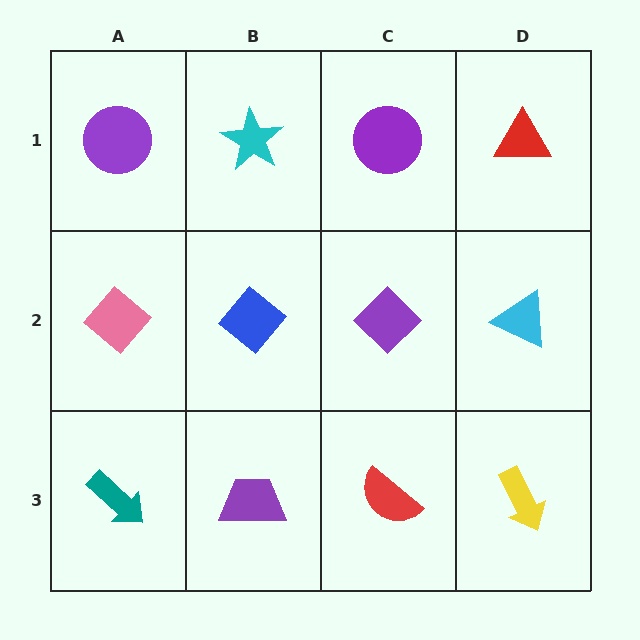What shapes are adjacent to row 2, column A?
A purple circle (row 1, column A), a teal arrow (row 3, column A), a blue diamond (row 2, column B).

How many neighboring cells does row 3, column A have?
2.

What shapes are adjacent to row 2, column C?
A purple circle (row 1, column C), a red semicircle (row 3, column C), a blue diamond (row 2, column B), a cyan triangle (row 2, column D).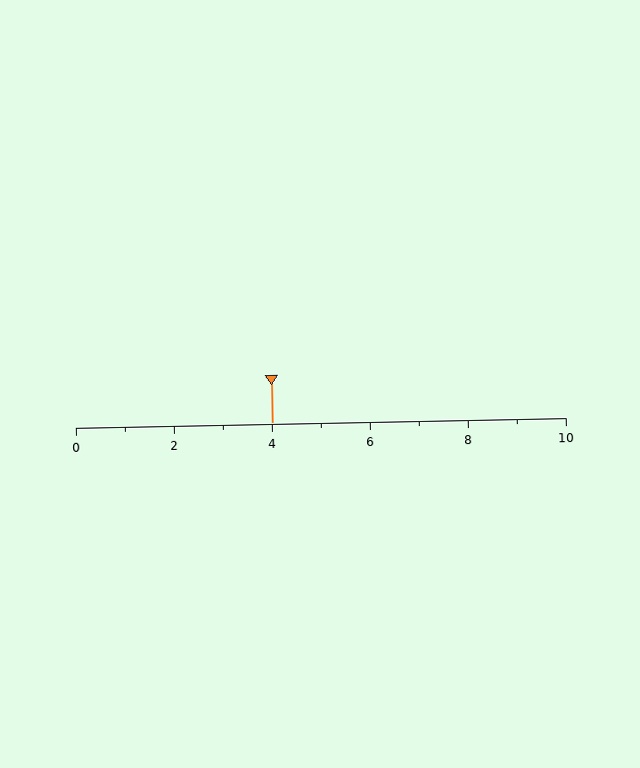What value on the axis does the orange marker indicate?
The marker indicates approximately 4.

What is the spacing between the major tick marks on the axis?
The major ticks are spaced 2 apart.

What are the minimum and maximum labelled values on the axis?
The axis runs from 0 to 10.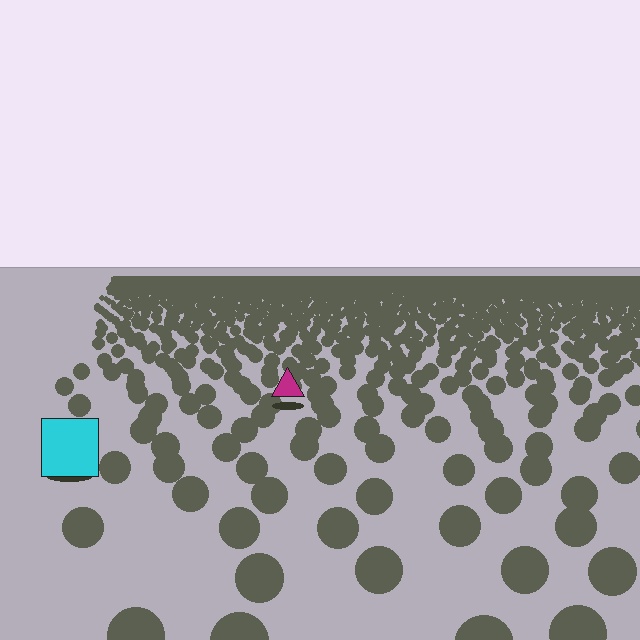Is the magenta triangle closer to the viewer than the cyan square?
No. The cyan square is closer — you can tell from the texture gradient: the ground texture is coarser near it.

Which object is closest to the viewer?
The cyan square is closest. The texture marks near it are larger and more spread out.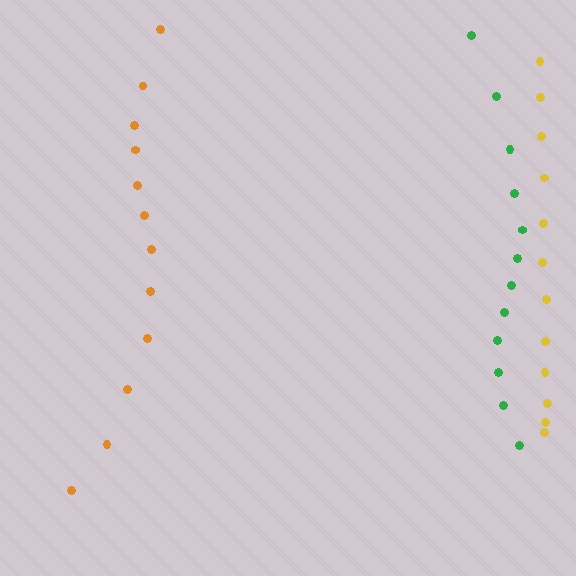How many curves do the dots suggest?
There are 3 distinct paths.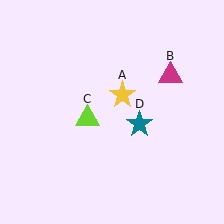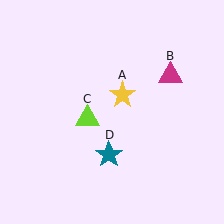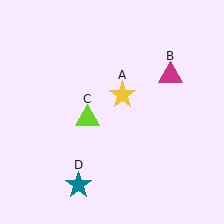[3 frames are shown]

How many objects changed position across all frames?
1 object changed position: teal star (object D).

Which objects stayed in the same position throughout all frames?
Yellow star (object A) and magenta triangle (object B) and lime triangle (object C) remained stationary.